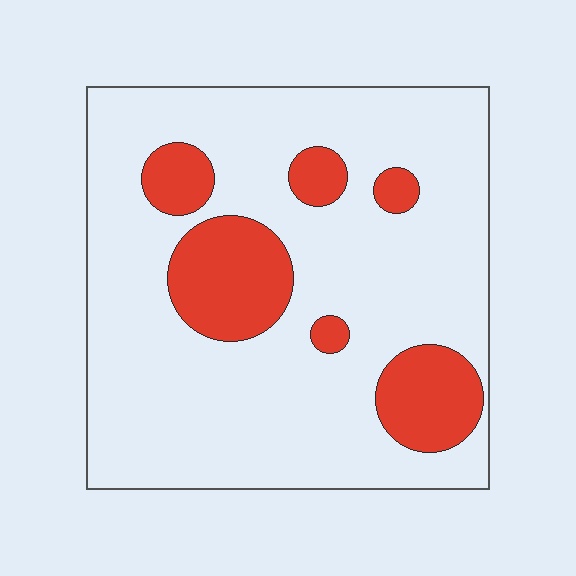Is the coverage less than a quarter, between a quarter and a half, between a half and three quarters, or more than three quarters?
Less than a quarter.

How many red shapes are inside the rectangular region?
6.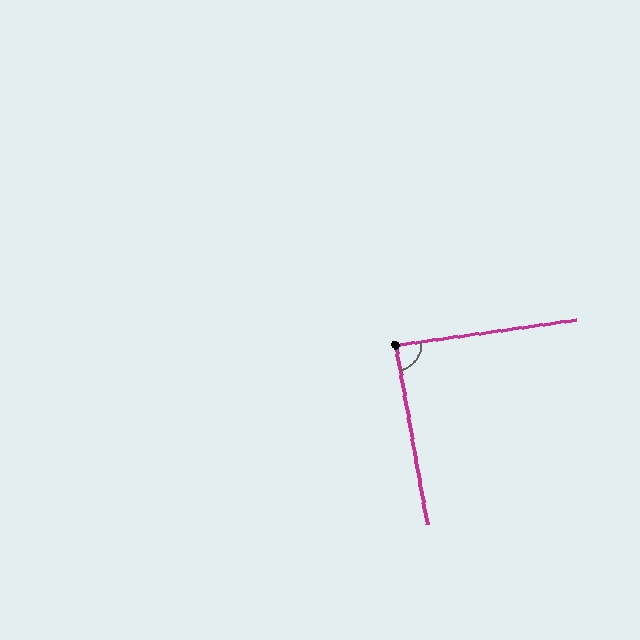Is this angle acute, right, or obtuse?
It is approximately a right angle.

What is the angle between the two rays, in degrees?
Approximately 88 degrees.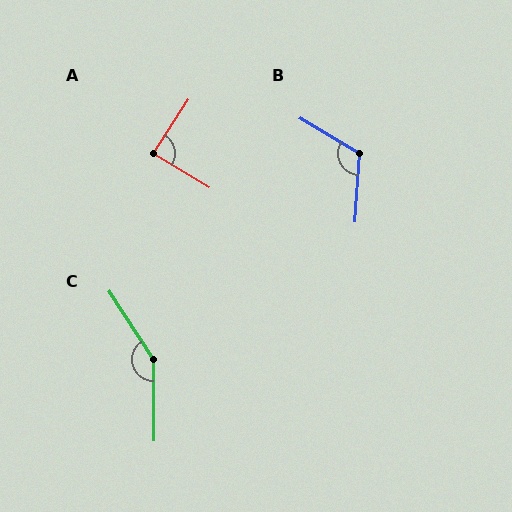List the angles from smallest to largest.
A (89°), B (117°), C (147°).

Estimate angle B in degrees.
Approximately 117 degrees.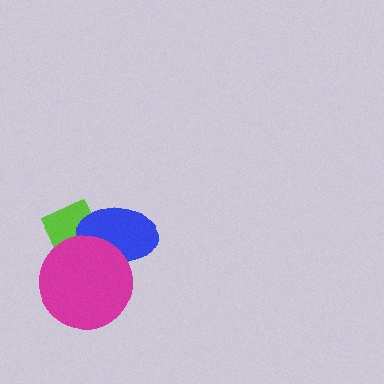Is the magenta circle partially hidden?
No, no other shape covers it.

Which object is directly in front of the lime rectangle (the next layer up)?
The blue ellipse is directly in front of the lime rectangle.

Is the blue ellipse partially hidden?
Yes, it is partially covered by another shape.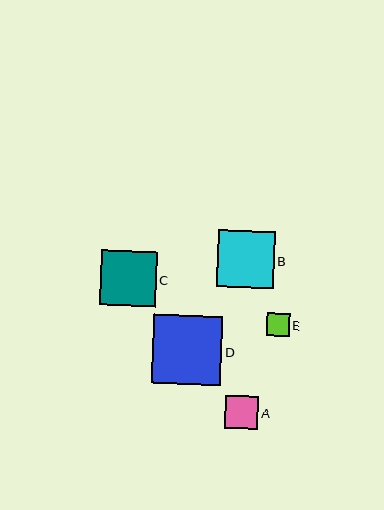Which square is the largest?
Square D is the largest with a size of approximately 69 pixels.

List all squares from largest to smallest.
From largest to smallest: D, B, C, A, E.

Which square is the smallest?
Square E is the smallest with a size of approximately 23 pixels.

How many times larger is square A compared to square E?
Square A is approximately 1.4 times the size of square E.